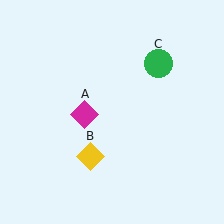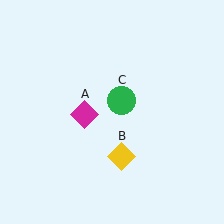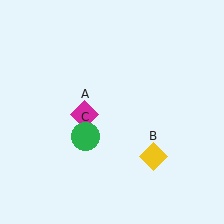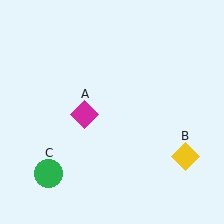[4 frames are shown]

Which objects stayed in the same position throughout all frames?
Magenta diamond (object A) remained stationary.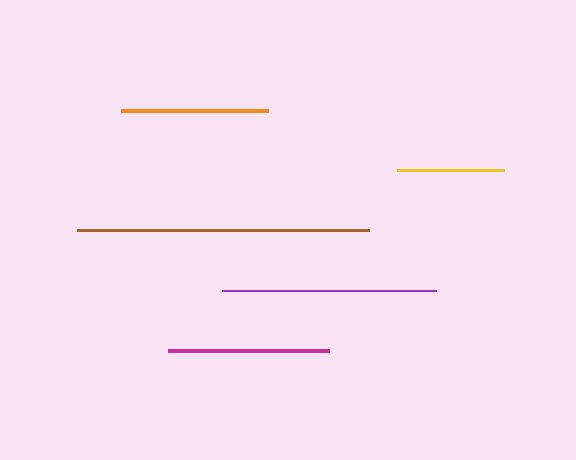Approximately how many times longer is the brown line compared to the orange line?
The brown line is approximately 2.0 times the length of the orange line.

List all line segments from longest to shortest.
From longest to shortest: brown, purple, magenta, orange, yellow.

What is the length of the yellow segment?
The yellow segment is approximately 106 pixels long.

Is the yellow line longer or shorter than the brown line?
The brown line is longer than the yellow line.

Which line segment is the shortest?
The yellow line is the shortest at approximately 106 pixels.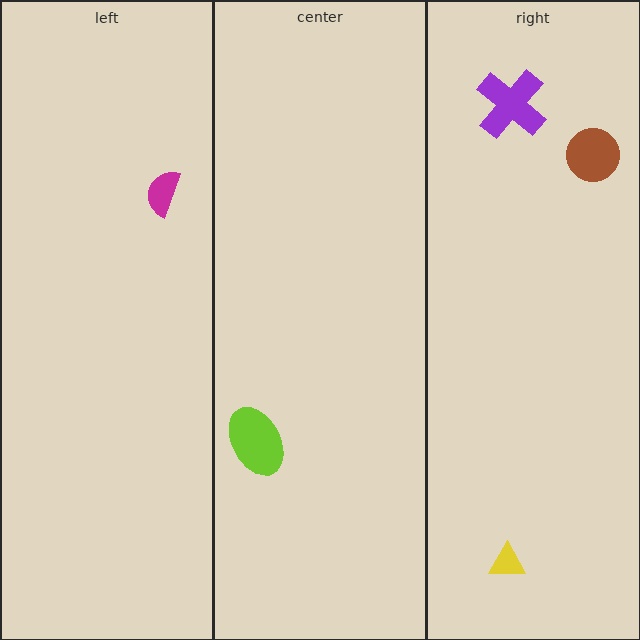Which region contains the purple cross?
The right region.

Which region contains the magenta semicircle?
The left region.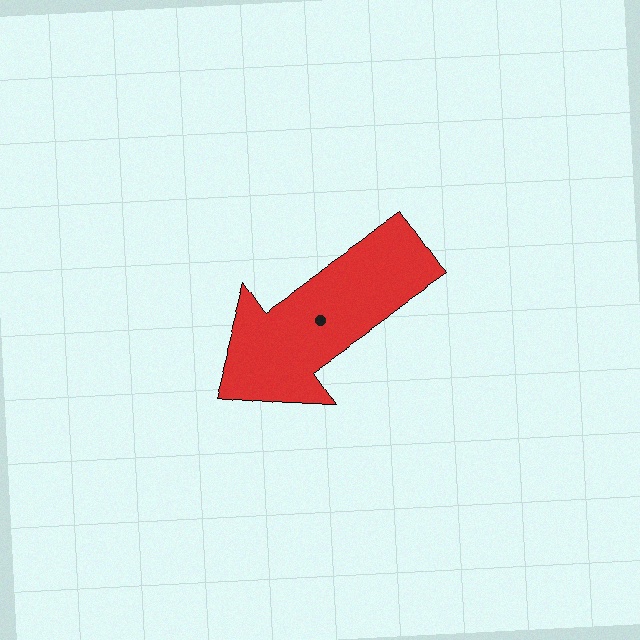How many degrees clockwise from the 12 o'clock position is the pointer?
Approximately 235 degrees.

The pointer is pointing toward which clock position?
Roughly 8 o'clock.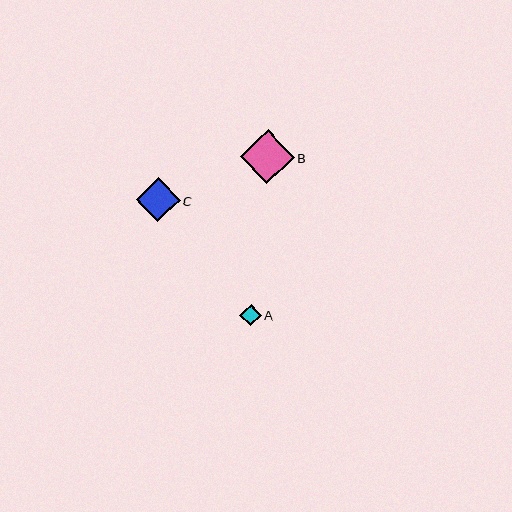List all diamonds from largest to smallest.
From largest to smallest: B, C, A.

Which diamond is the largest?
Diamond B is the largest with a size of approximately 53 pixels.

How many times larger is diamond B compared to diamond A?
Diamond B is approximately 2.5 times the size of diamond A.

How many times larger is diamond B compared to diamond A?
Diamond B is approximately 2.5 times the size of diamond A.